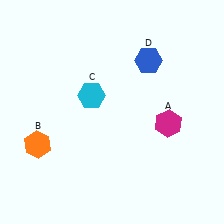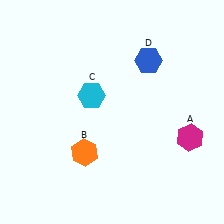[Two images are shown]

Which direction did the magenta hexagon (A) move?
The magenta hexagon (A) moved right.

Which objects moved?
The objects that moved are: the magenta hexagon (A), the orange hexagon (B).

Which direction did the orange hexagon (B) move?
The orange hexagon (B) moved right.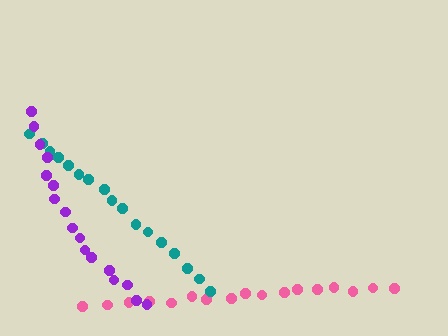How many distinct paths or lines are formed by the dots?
There are 3 distinct paths.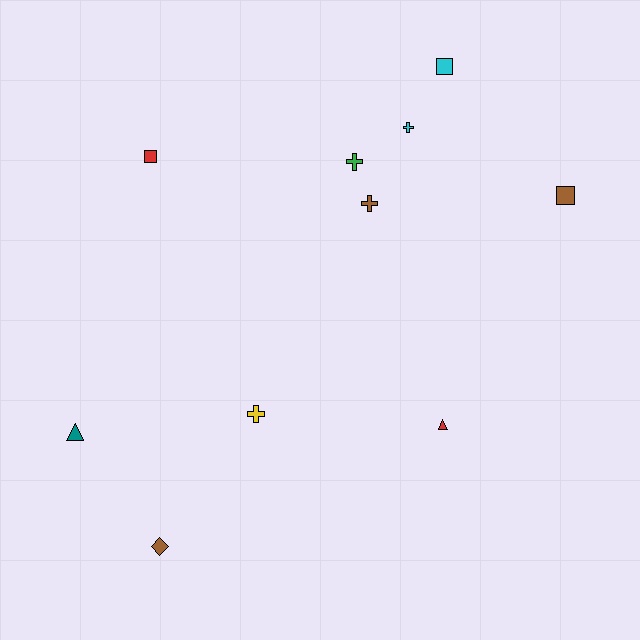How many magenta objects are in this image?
There are no magenta objects.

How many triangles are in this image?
There are 2 triangles.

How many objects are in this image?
There are 10 objects.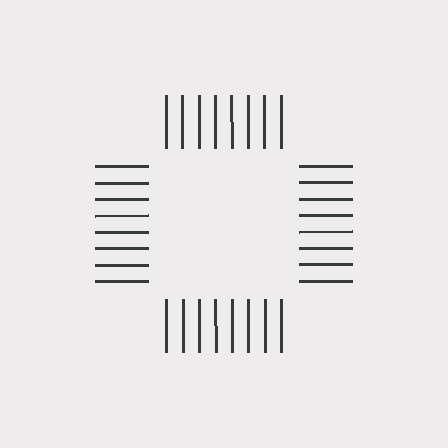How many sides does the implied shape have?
4 sides — the line-ends trace a square.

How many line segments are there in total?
32 — 8 along each of the 4 edges.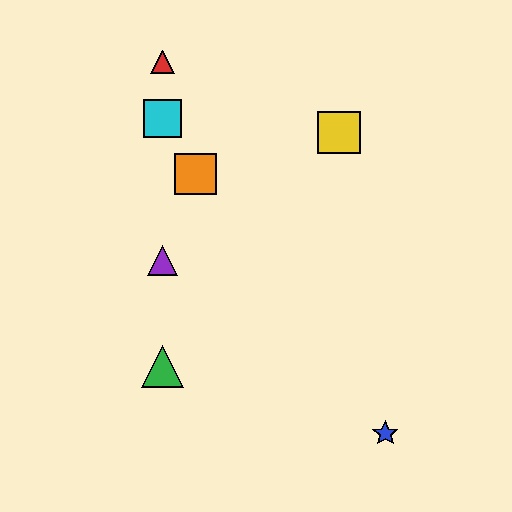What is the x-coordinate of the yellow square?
The yellow square is at x≈339.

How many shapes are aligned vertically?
4 shapes (the red triangle, the green triangle, the purple triangle, the cyan square) are aligned vertically.